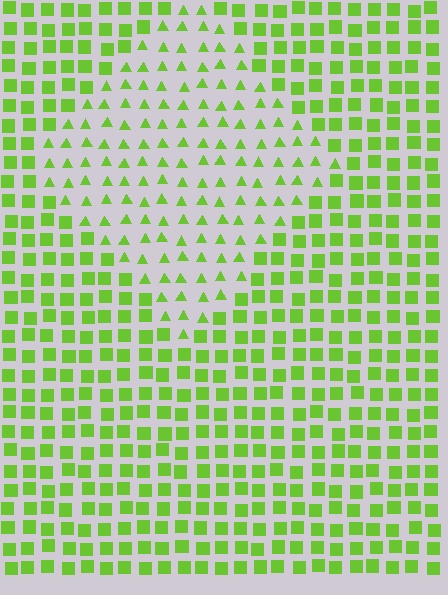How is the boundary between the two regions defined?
The boundary is defined by a change in element shape: triangles inside vs. squares outside. All elements share the same color and spacing.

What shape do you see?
I see a diamond.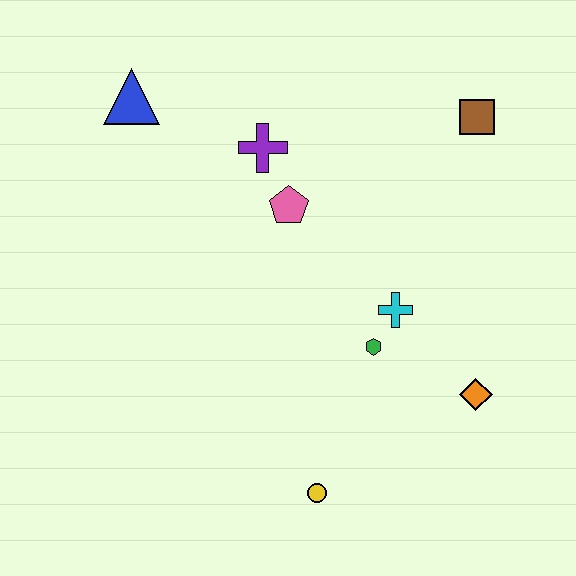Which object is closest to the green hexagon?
The cyan cross is closest to the green hexagon.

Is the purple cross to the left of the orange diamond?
Yes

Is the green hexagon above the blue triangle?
No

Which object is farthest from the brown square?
The yellow circle is farthest from the brown square.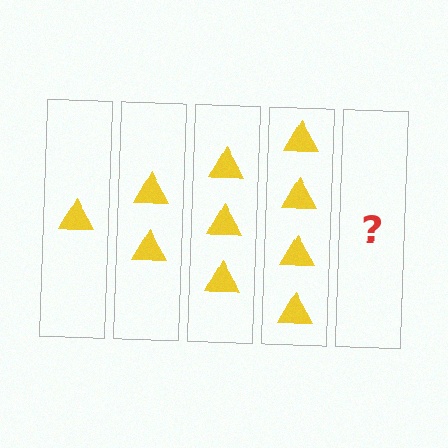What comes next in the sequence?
The next element should be 5 triangles.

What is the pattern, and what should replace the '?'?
The pattern is that each step adds one more triangle. The '?' should be 5 triangles.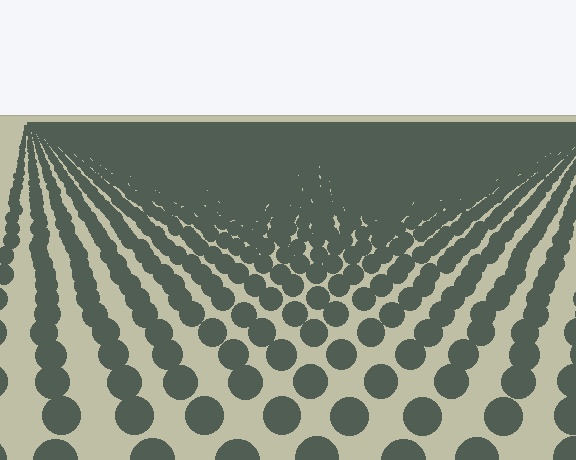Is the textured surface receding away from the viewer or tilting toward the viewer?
The surface is receding away from the viewer. Texture elements get smaller and denser toward the top.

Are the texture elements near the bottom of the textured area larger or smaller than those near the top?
Larger. Near the bottom, elements are closer to the viewer and appear at a bigger on-screen size.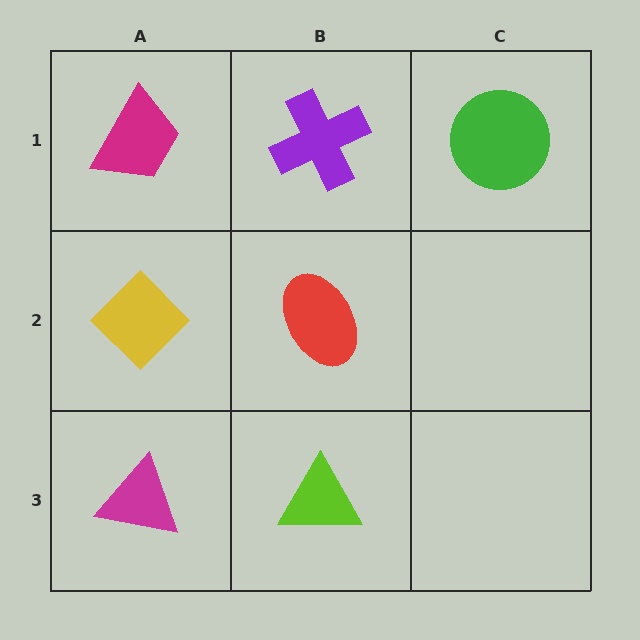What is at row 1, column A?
A magenta trapezoid.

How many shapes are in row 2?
2 shapes.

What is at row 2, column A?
A yellow diamond.